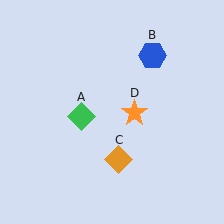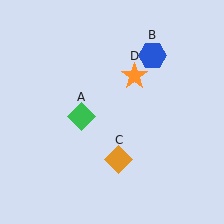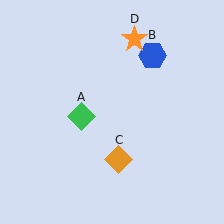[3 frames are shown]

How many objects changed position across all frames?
1 object changed position: orange star (object D).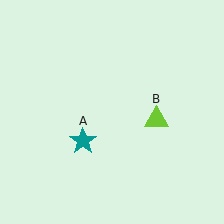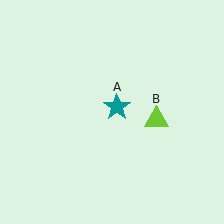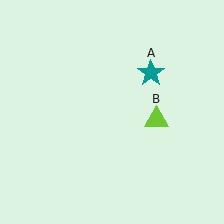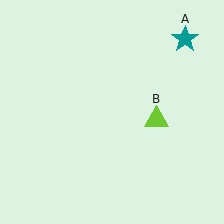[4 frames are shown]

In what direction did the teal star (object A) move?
The teal star (object A) moved up and to the right.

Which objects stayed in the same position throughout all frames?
Lime triangle (object B) remained stationary.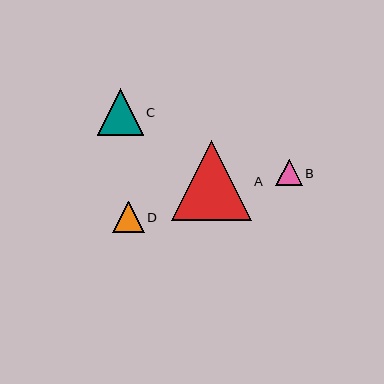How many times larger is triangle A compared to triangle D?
Triangle A is approximately 2.5 times the size of triangle D.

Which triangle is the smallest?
Triangle B is the smallest with a size of approximately 26 pixels.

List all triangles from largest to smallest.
From largest to smallest: A, C, D, B.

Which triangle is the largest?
Triangle A is the largest with a size of approximately 80 pixels.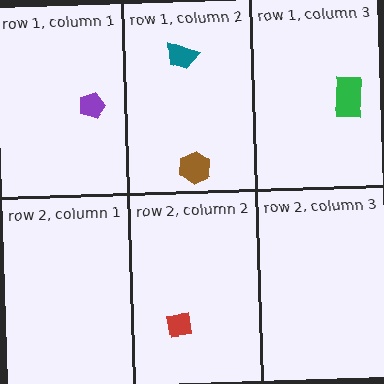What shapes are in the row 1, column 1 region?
The purple pentagon.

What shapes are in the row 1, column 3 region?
The green rectangle.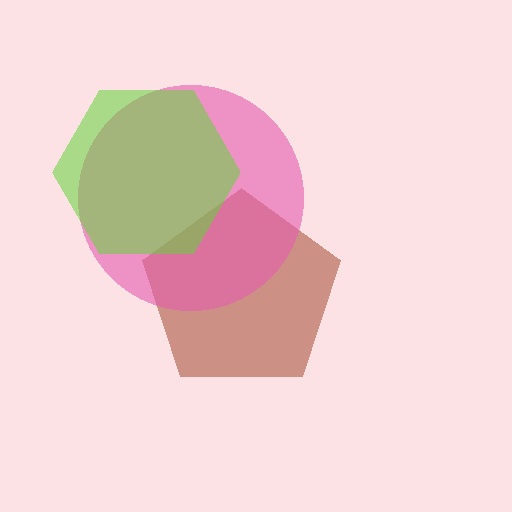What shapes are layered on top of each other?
The layered shapes are: a brown pentagon, a pink circle, a lime hexagon.